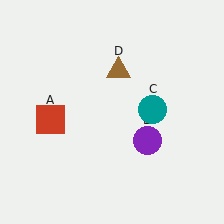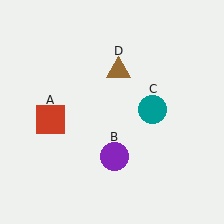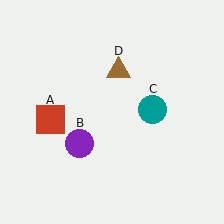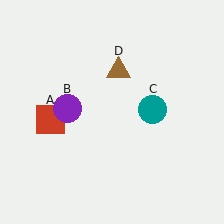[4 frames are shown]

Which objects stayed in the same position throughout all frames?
Red square (object A) and teal circle (object C) and brown triangle (object D) remained stationary.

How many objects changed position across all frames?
1 object changed position: purple circle (object B).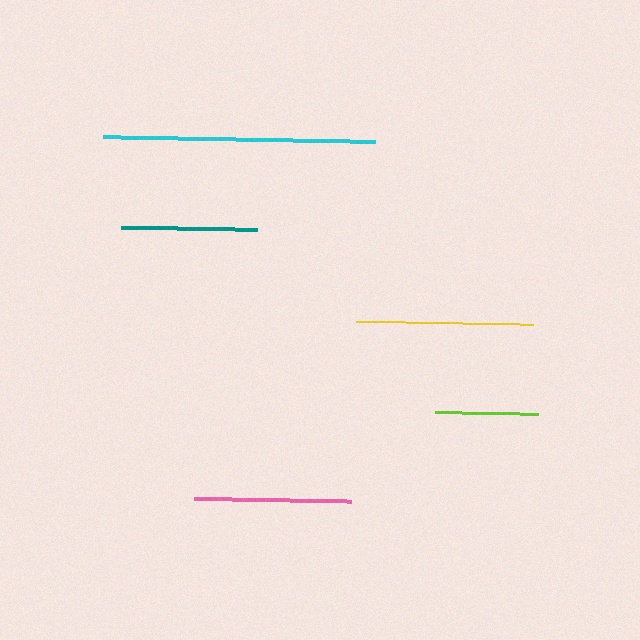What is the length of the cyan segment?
The cyan segment is approximately 272 pixels long.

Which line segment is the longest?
The cyan line is the longest at approximately 272 pixels.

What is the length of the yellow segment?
The yellow segment is approximately 177 pixels long.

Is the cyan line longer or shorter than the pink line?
The cyan line is longer than the pink line.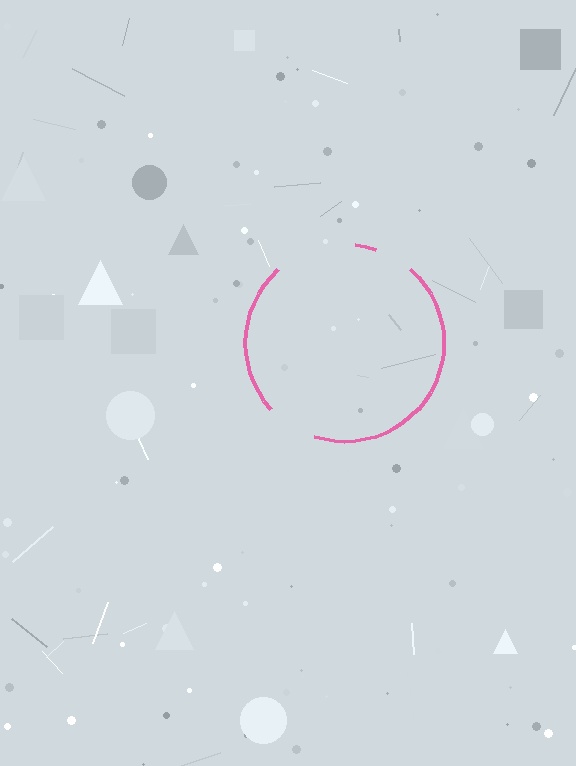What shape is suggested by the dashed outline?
The dashed outline suggests a circle.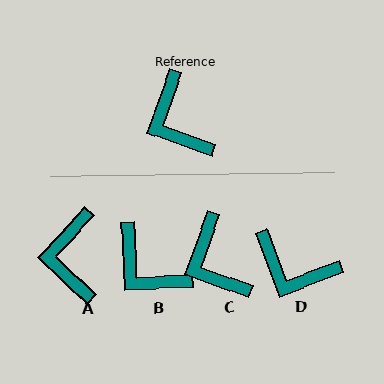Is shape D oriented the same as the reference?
No, it is off by about 41 degrees.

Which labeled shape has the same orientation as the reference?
C.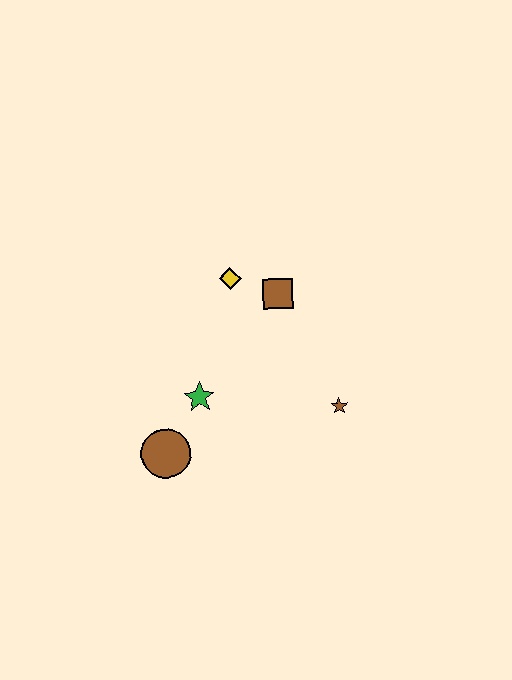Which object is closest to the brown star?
The brown square is closest to the brown star.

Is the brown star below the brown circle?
No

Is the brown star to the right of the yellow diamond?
Yes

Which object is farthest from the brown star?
The brown circle is farthest from the brown star.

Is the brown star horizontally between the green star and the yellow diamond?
No